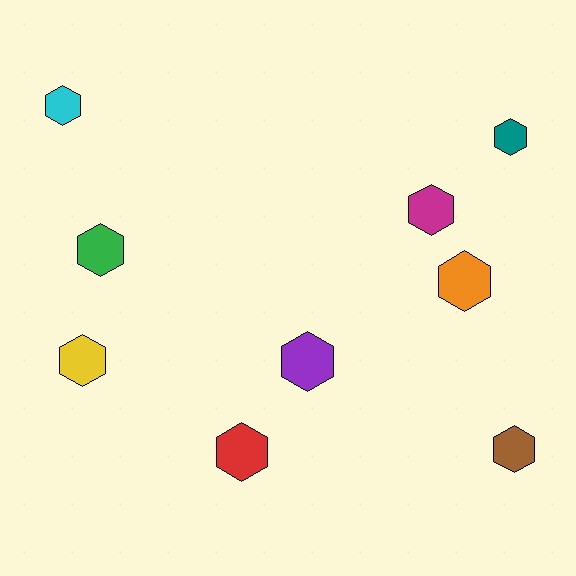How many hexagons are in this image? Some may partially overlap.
There are 9 hexagons.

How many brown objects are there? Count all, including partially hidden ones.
There is 1 brown object.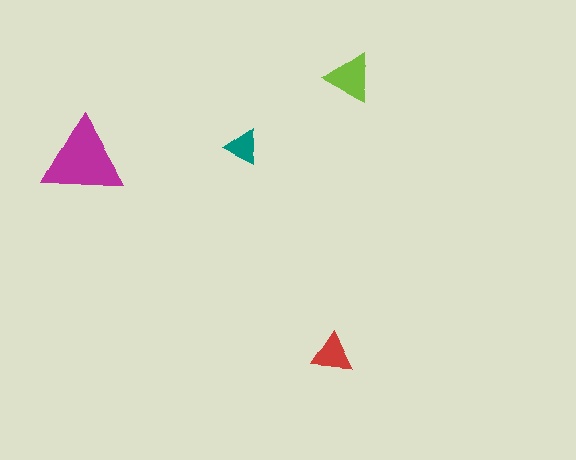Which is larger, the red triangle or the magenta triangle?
The magenta one.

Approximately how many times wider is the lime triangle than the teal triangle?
About 1.5 times wider.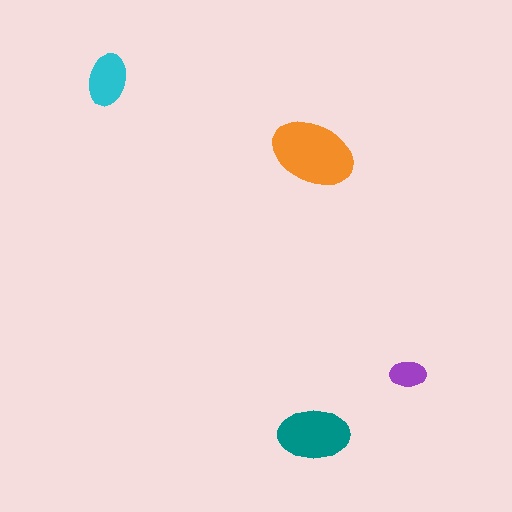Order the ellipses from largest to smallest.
the orange one, the teal one, the cyan one, the purple one.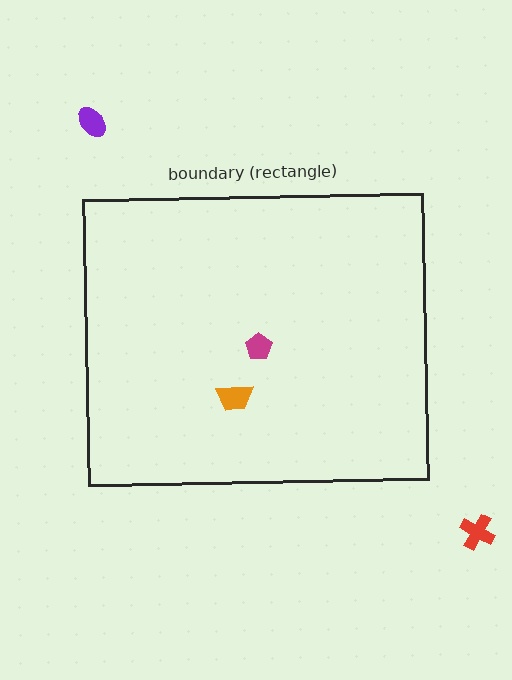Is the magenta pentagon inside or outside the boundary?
Inside.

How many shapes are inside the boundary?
2 inside, 2 outside.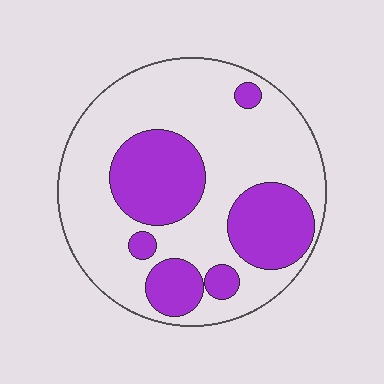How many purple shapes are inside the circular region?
6.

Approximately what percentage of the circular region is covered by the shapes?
Approximately 30%.